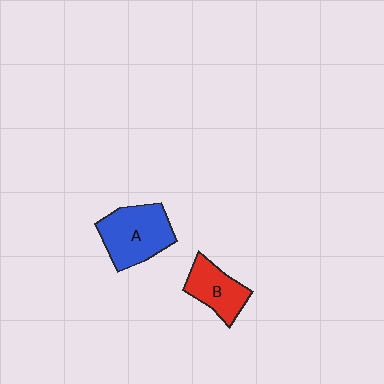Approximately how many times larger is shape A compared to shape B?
Approximately 1.4 times.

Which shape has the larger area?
Shape A (blue).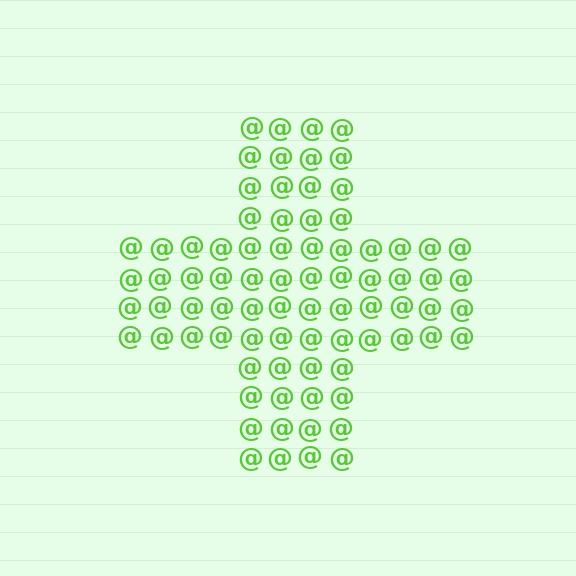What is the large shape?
The large shape is a cross.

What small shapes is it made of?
It is made of small at signs.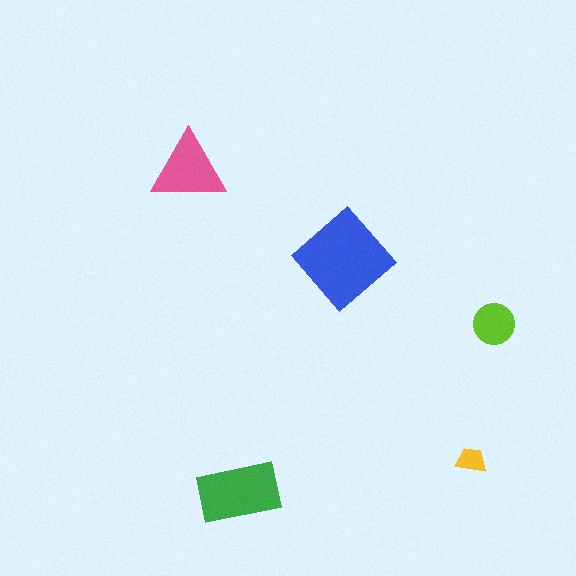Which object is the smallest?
The yellow trapezoid.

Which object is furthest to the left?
The pink triangle is leftmost.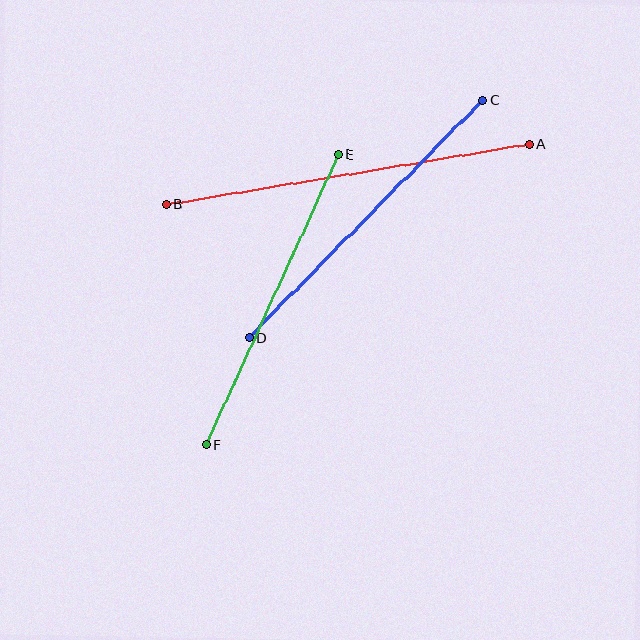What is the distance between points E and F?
The distance is approximately 319 pixels.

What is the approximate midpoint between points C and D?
The midpoint is at approximately (366, 219) pixels.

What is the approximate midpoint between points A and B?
The midpoint is at approximately (348, 174) pixels.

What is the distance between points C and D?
The distance is approximately 333 pixels.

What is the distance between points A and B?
The distance is approximately 369 pixels.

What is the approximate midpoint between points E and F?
The midpoint is at approximately (272, 300) pixels.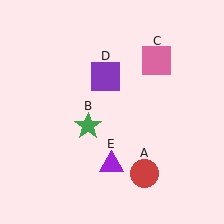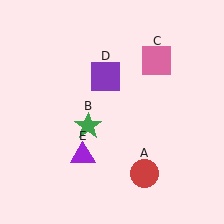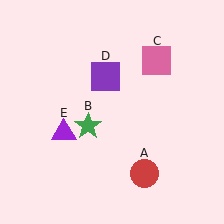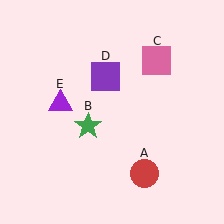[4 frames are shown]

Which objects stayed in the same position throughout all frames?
Red circle (object A) and green star (object B) and pink square (object C) and purple square (object D) remained stationary.